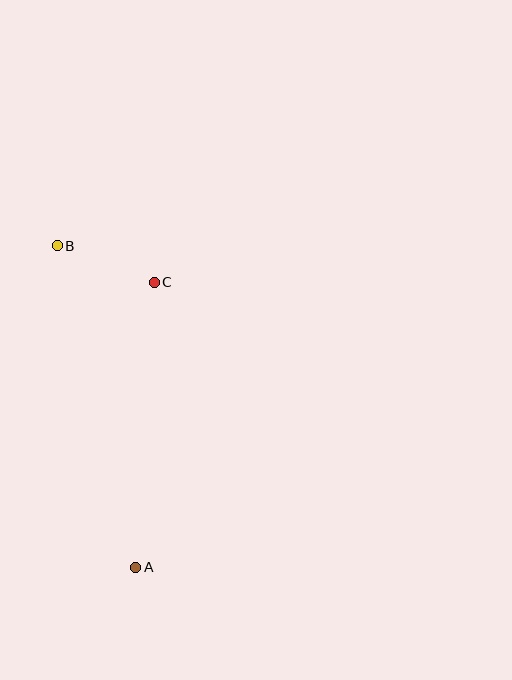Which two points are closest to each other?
Points B and C are closest to each other.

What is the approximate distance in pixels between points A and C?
The distance between A and C is approximately 286 pixels.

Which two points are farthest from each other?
Points A and B are farthest from each other.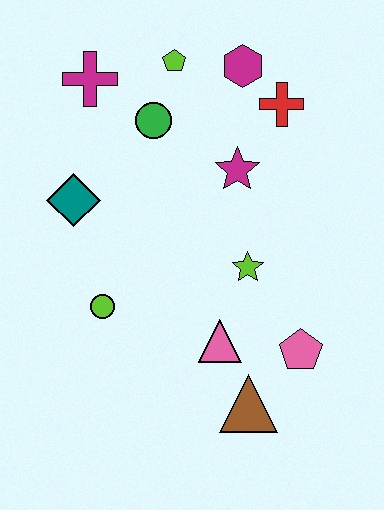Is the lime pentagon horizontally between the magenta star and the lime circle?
Yes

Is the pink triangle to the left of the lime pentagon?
No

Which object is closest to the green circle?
The lime pentagon is closest to the green circle.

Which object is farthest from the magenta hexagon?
The brown triangle is farthest from the magenta hexagon.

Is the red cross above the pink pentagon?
Yes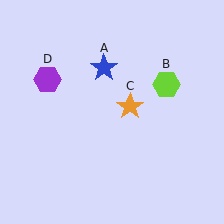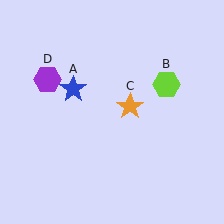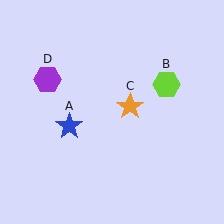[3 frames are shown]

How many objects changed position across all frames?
1 object changed position: blue star (object A).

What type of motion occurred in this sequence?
The blue star (object A) rotated counterclockwise around the center of the scene.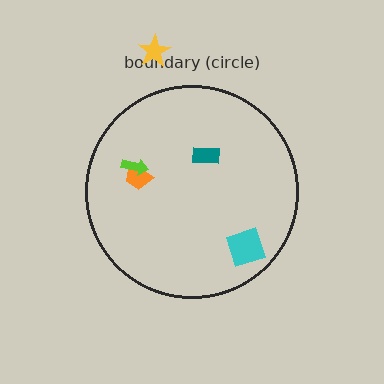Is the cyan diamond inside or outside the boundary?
Inside.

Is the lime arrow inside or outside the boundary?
Inside.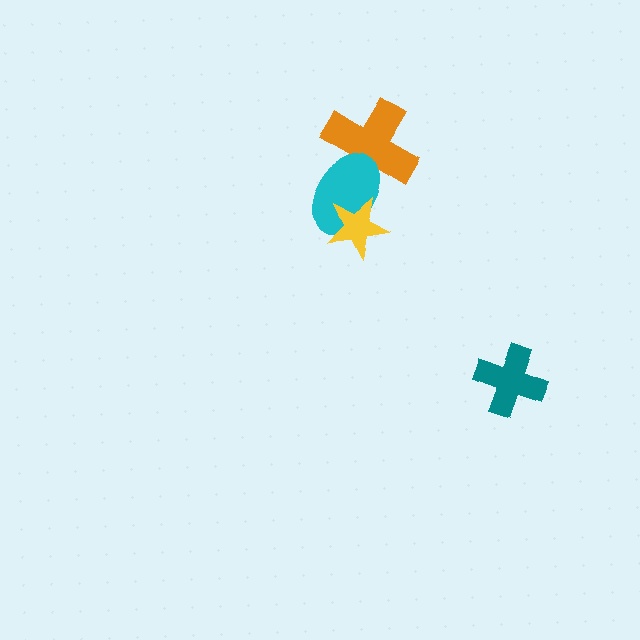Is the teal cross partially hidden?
No, no other shape covers it.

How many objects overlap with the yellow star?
1 object overlaps with the yellow star.